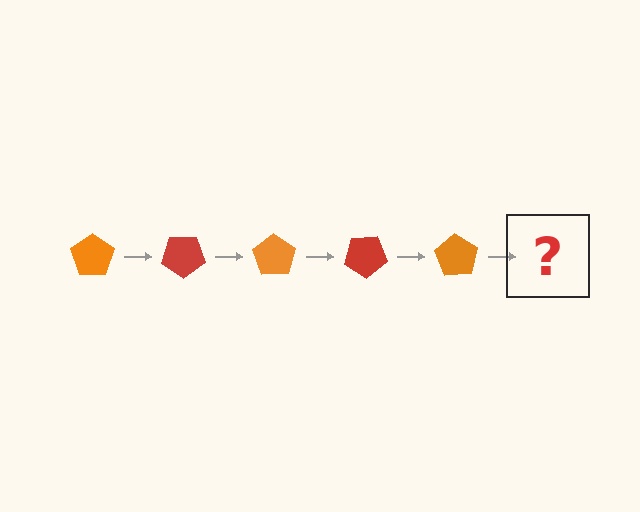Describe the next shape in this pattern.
It should be a red pentagon, rotated 175 degrees from the start.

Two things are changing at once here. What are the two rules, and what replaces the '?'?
The two rules are that it rotates 35 degrees each step and the color cycles through orange and red. The '?' should be a red pentagon, rotated 175 degrees from the start.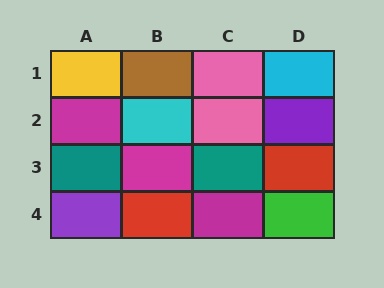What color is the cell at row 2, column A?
Magenta.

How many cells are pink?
2 cells are pink.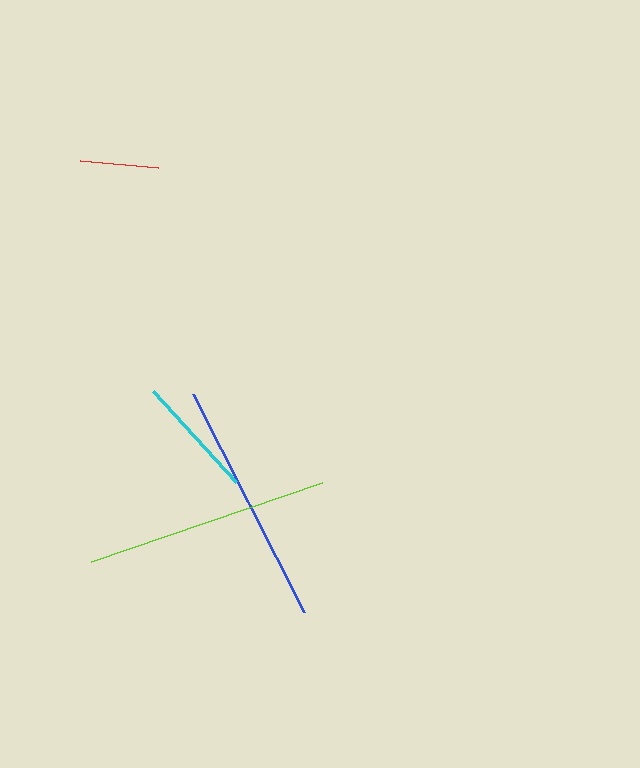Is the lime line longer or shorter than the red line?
The lime line is longer than the red line.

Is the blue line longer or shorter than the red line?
The blue line is longer than the red line.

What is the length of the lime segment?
The lime segment is approximately 244 pixels long.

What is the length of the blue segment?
The blue segment is approximately 244 pixels long.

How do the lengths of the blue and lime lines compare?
The blue and lime lines are approximately the same length.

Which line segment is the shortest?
The red line is the shortest at approximately 78 pixels.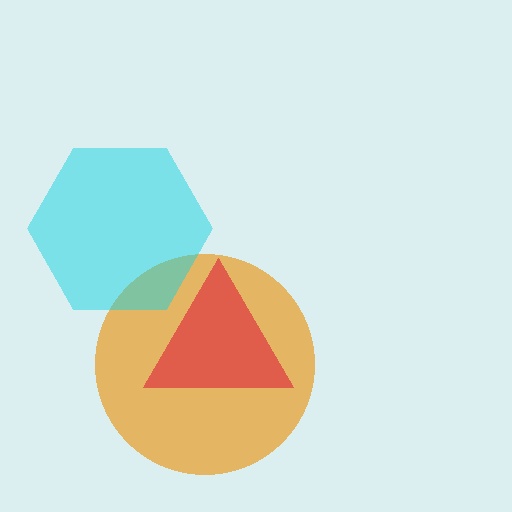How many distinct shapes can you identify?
There are 3 distinct shapes: an orange circle, a red triangle, a cyan hexagon.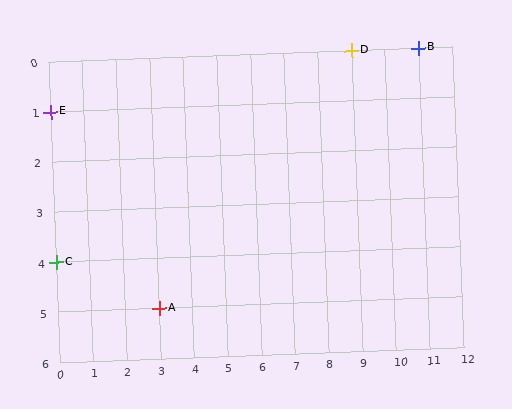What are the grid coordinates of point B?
Point B is at grid coordinates (11, 0).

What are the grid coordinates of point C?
Point C is at grid coordinates (0, 4).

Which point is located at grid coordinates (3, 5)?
Point A is at (3, 5).